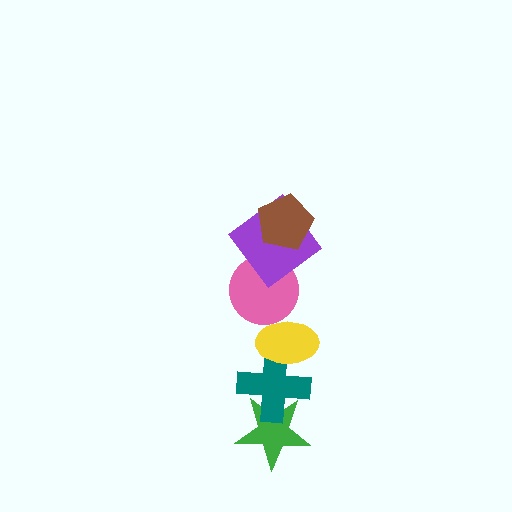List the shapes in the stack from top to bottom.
From top to bottom: the brown pentagon, the purple diamond, the pink circle, the yellow ellipse, the teal cross, the green star.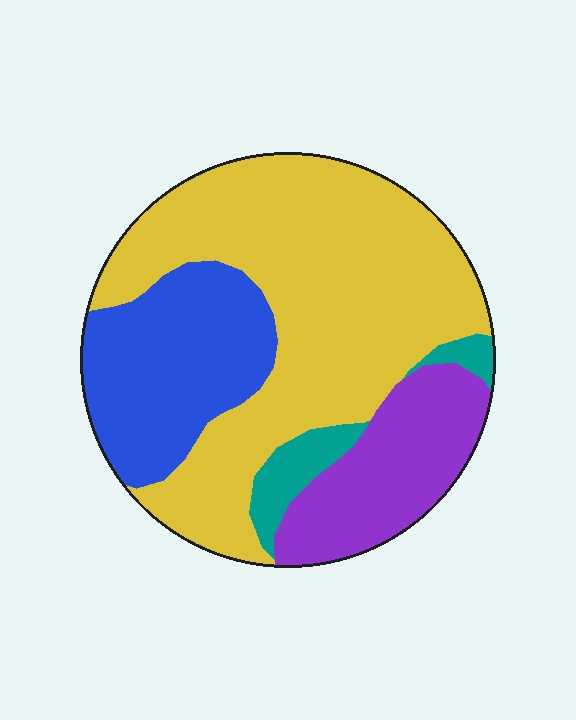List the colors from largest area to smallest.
From largest to smallest: yellow, blue, purple, teal.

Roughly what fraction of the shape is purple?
Purple takes up about one sixth (1/6) of the shape.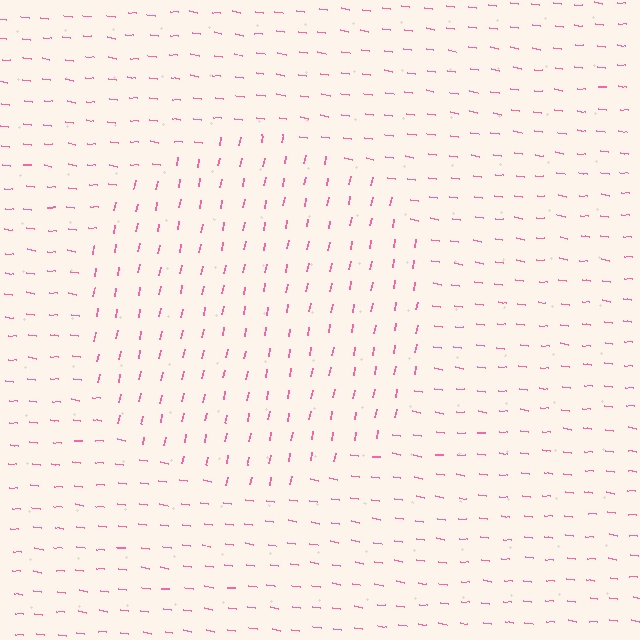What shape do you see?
I see a circle.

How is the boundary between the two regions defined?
The boundary is defined purely by a change in line orientation (approximately 88 degrees difference). All lines are the same color and thickness.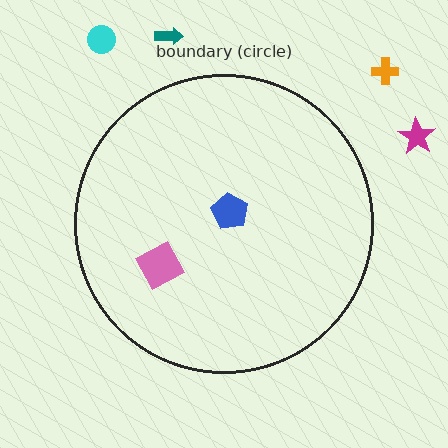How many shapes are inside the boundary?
2 inside, 4 outside.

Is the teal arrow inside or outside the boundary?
Outside.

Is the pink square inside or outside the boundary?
Inside.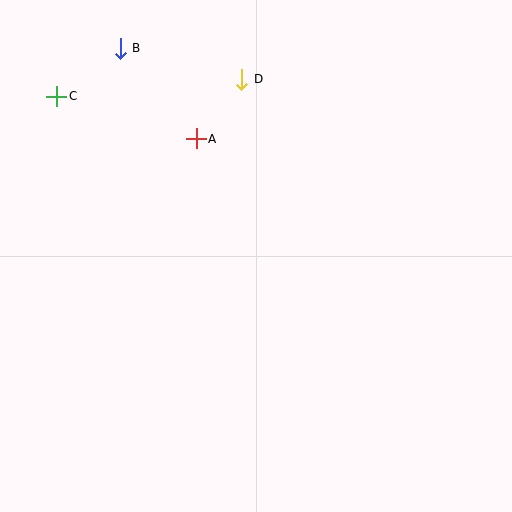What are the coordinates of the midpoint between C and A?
The midpoint between C and A is at (127, 117).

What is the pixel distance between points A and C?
The distance between A and C is 146 pixels.